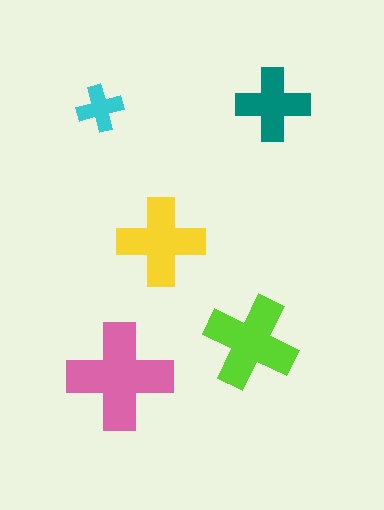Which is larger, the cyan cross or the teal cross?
The teal one.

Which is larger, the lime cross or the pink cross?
The pink one.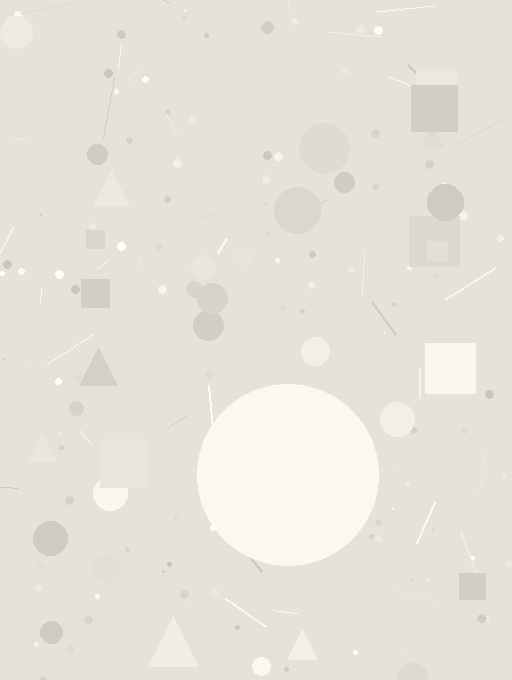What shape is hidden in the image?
A circle is hidden in the image.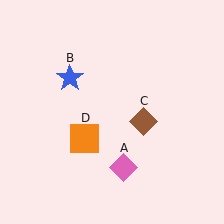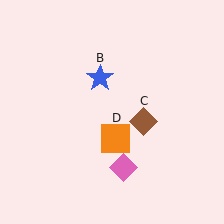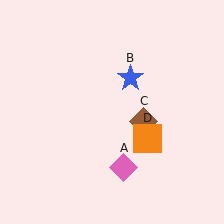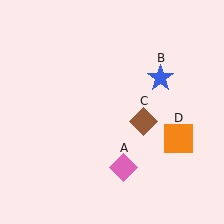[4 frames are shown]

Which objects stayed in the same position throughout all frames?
Pink diamond (object A) and brown diamond (object C) remained stationary.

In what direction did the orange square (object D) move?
The orange square (object D) moved right.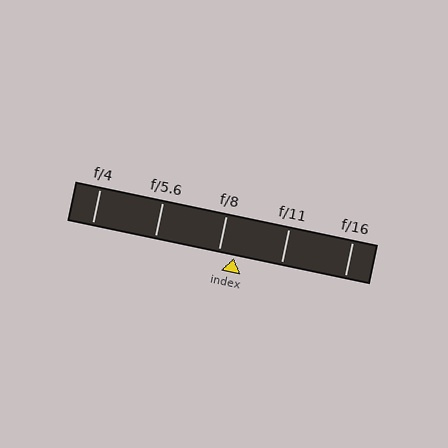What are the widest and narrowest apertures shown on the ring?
The widest aperture shown is f/4 and the narrowest is f/16.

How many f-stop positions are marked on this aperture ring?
There are 5 f-stop positions marked.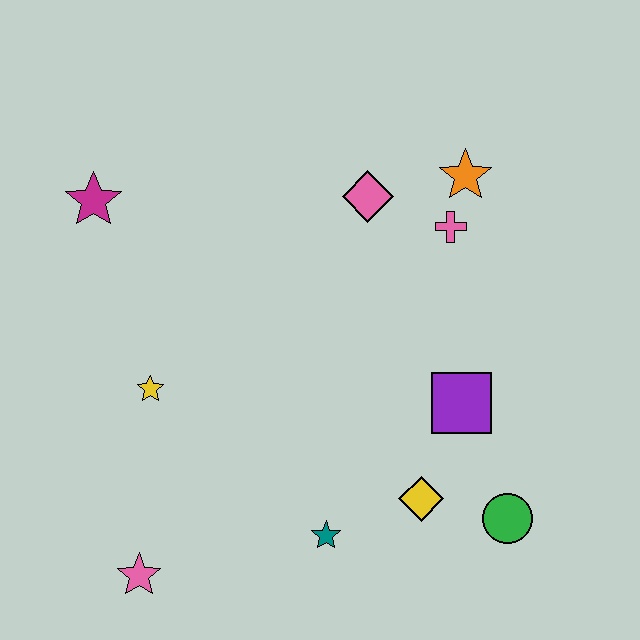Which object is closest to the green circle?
The yellow diamond is closest to the green circle.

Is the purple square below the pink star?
No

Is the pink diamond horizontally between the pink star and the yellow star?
No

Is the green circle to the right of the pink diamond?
Yes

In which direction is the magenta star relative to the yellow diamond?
The magenta star is to the left of the yellow diamond.